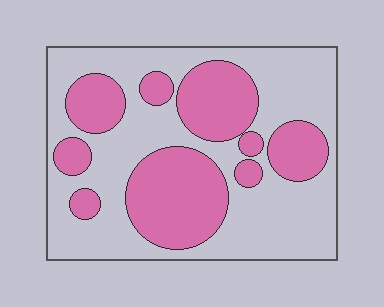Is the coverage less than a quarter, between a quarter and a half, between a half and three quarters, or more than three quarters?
Between a quarter and a half.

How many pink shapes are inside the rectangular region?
9.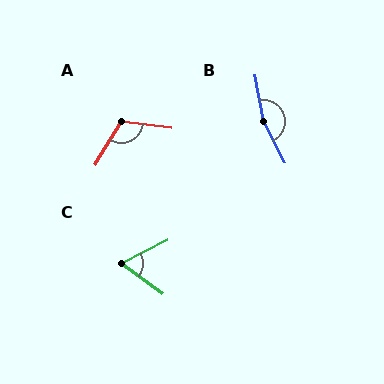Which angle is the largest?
B, at approximately 163 degrees.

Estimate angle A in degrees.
Approximately 114 degrees.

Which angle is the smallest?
C, at approximately 63 degrees.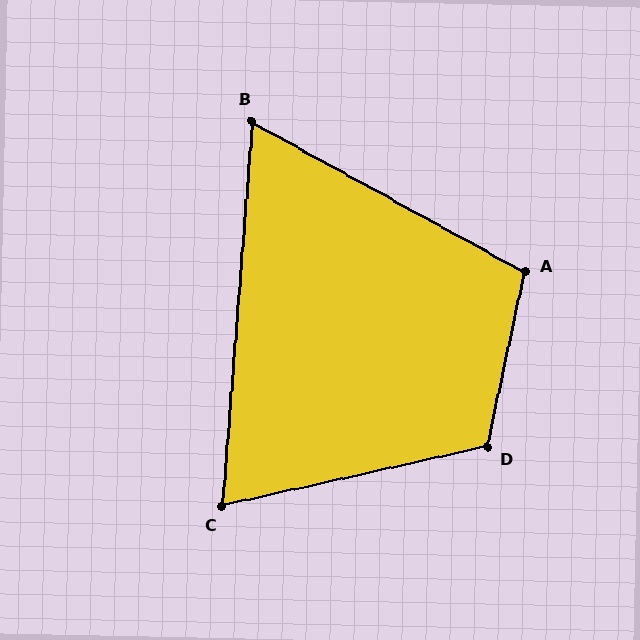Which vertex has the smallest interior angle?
B, at approximately 66 degrees.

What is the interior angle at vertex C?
Approximately 73 degrees (acute).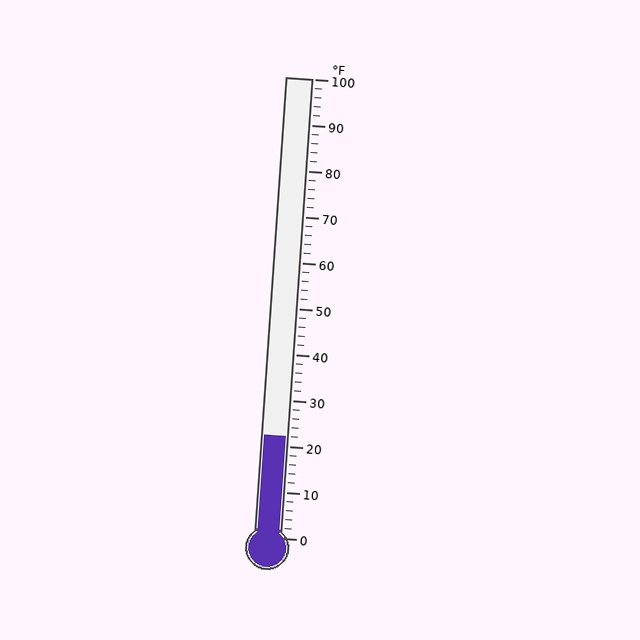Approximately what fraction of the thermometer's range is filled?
The thermometer is filled to approximately 20% of its range.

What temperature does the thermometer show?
The thermometer shows approximately 22°F.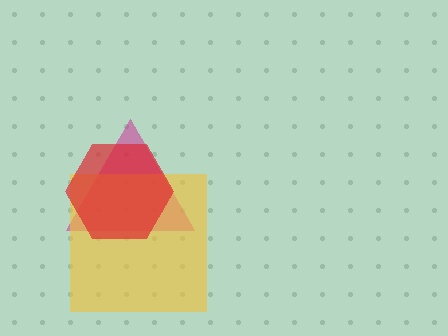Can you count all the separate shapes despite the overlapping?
Yes, there are 3 separate shapes.